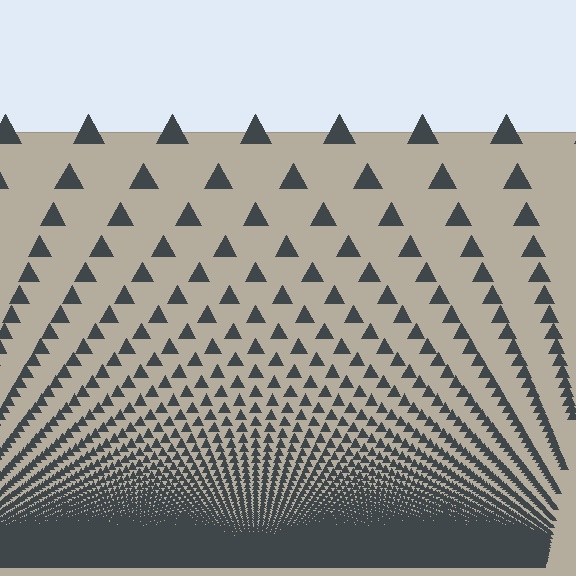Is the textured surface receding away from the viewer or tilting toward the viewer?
The surface appears to tilt toward the viewer. Texture elements get larger and sparser toward the top.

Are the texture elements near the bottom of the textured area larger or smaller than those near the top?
Smaller. The gradient is inverted — elements near the bottom are smaller and denser.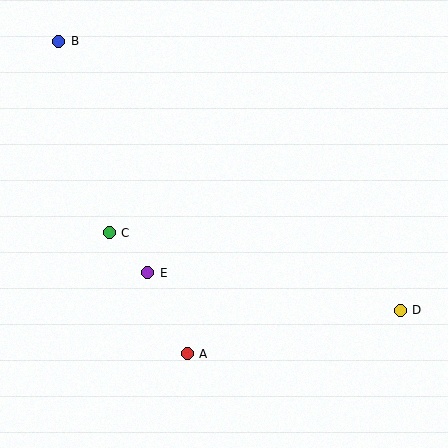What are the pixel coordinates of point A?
Point A is at (187, 354).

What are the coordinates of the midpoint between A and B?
The midpoint between A and B is at (123, 197).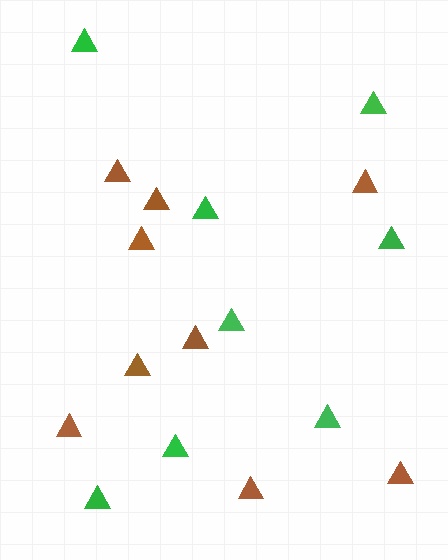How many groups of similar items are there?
There are 2 groups: one group of brown triangles (9) and one group of green triangles (8).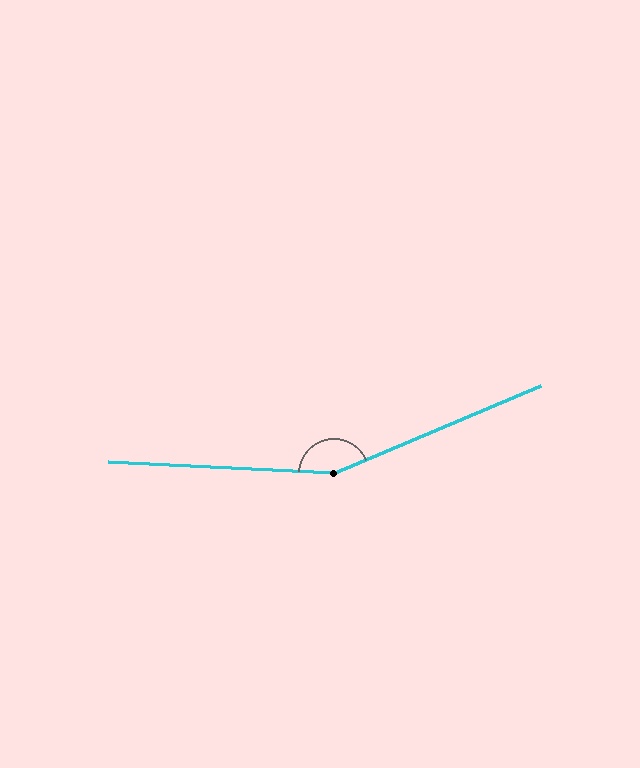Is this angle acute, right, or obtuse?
It is obtuse.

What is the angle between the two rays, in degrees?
Approximately 154 degrees.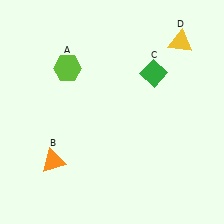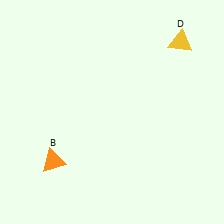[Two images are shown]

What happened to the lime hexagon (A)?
The lime hexagon (A) was removed in Image 2. It was in the top-left area of Image 1.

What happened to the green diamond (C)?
The green diamond (C) was removed in Image 2. It was in the top-right area of Image 1.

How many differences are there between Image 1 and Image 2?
There are 2 differences between the two images.